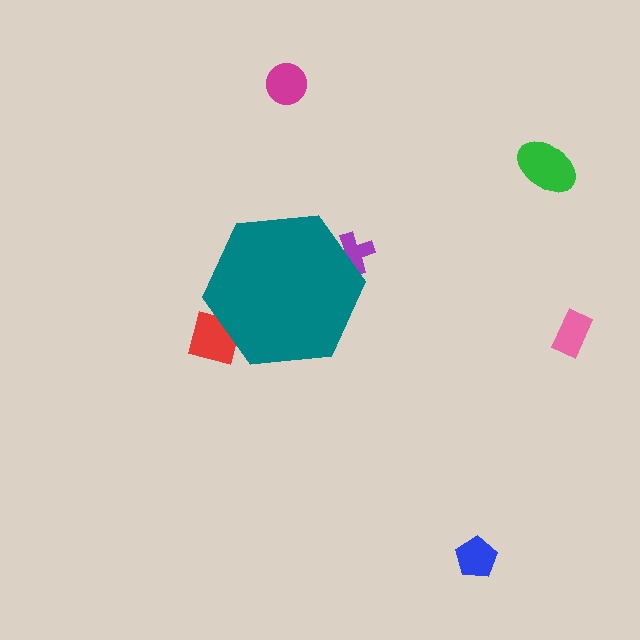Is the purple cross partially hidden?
Yes, the purple cross is partially hidden behind the teal hexagon.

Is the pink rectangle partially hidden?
No, the pink rectangle is fully visible.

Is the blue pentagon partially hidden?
No, the blue pentagon is fully visible.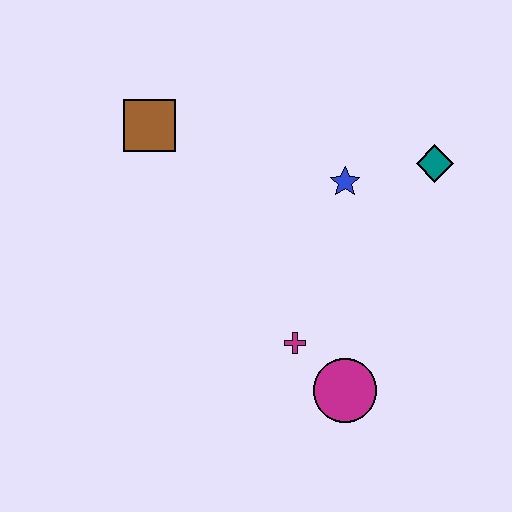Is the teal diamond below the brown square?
Yes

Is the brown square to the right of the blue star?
No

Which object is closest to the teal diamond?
The blue star is closest to the teal diamond.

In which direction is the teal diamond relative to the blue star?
The teal diamond is to the right of the blue star.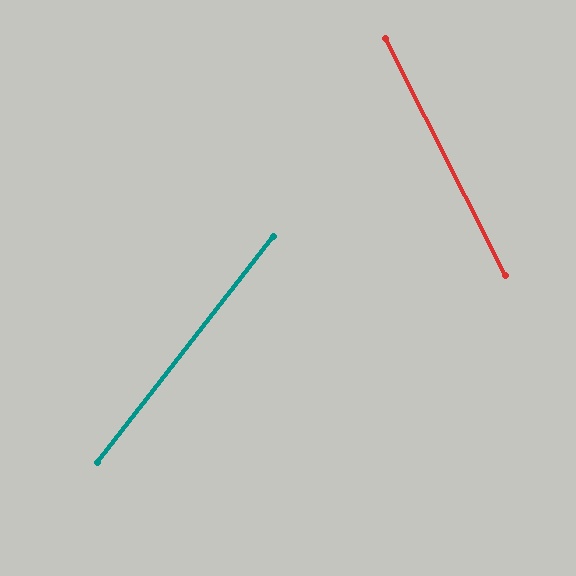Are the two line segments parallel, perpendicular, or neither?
Neither parallel nor perpendicular — they differ by about 65°.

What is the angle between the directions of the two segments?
Approximately 65 degrees.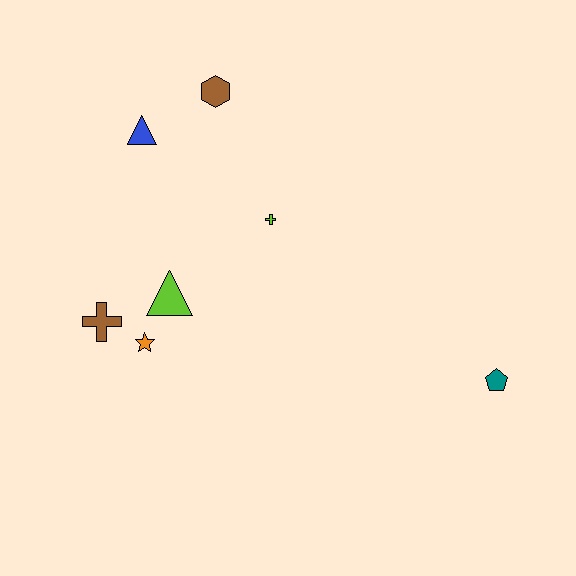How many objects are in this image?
There are 7 objects.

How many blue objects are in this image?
There is 1 blue object.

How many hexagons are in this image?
There is 1 hexagon.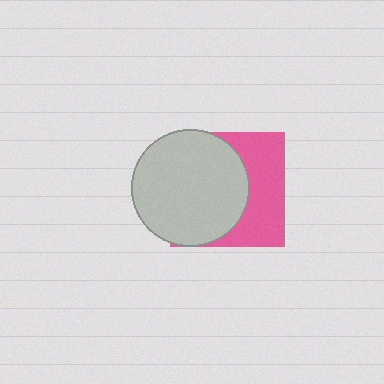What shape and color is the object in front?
The object in front is a light gray circle.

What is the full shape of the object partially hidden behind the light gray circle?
The partially hidden object is a pink square.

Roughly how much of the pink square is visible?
A small part of it is visible (roughly 41%).